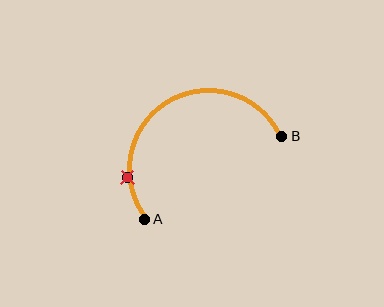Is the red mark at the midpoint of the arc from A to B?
No. The red mark lies on the arc but is closer to endpoint A. The arc midpoint would be at the point on the curve equidistant along the arc from both A and B.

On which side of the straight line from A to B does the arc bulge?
The arc bulges above the straight line connecting A and B.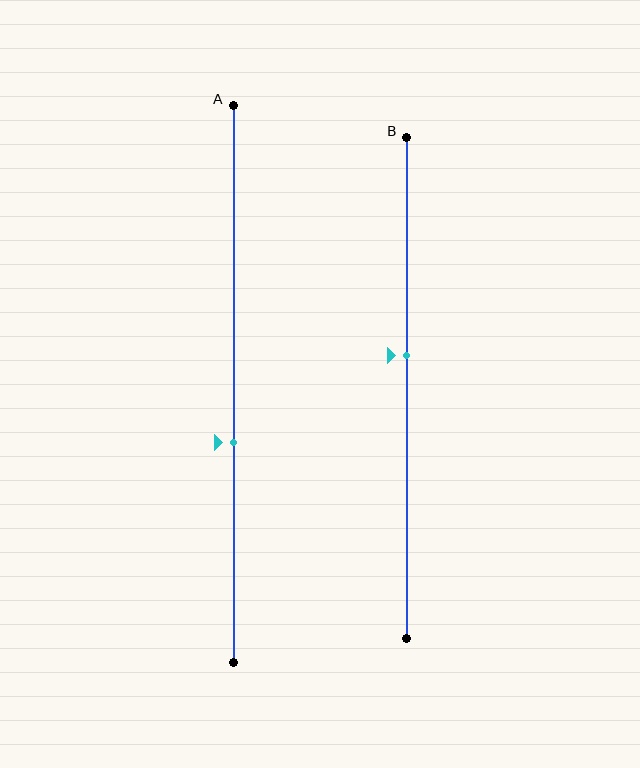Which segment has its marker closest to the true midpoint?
Segment B has its marker closest to the true midpoint.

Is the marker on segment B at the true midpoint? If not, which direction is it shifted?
No, the marker on segment B is shifted upward by about 7% of the segment length.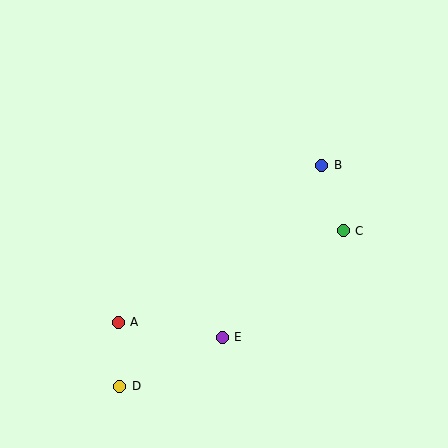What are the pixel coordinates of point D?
Point D is at (120, 386).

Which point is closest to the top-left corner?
Point A is closest to the top-left corner.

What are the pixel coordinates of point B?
Point B is at (322, 165).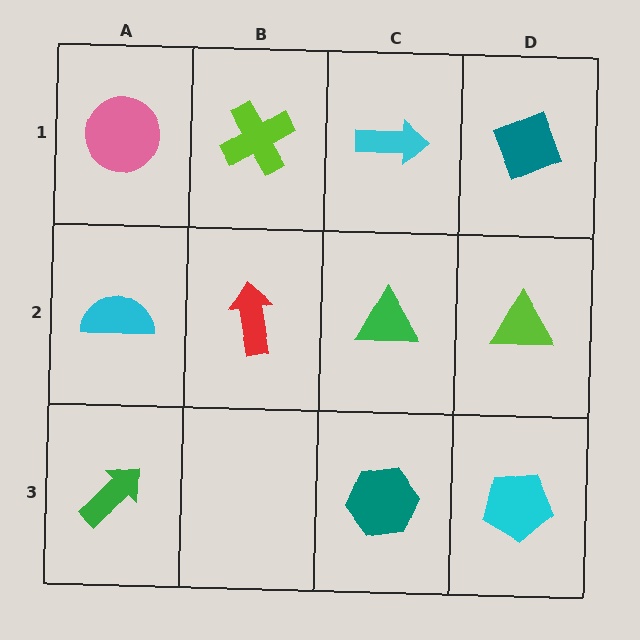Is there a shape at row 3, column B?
No, that cell is empty.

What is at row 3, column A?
A green arrow.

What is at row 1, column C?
A cyan arrow.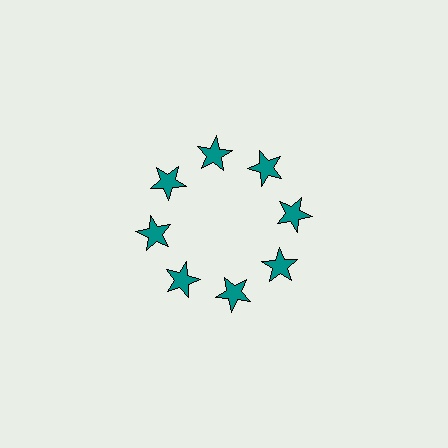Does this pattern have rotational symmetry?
Yes, this pattern has 8-fold rotational symmetry. It looks the same after rotating 45 degrees around the center.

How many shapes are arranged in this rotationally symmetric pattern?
There are 8 shapes, arranged in 8 groups of 1.